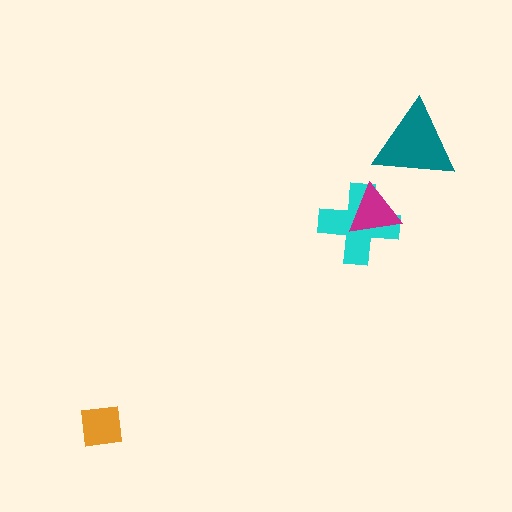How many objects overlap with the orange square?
0 objects overlap with the orange square.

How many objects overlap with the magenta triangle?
1 object overlaps with the magenta triangle.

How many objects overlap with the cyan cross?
1 object overlaps with the cyan cross.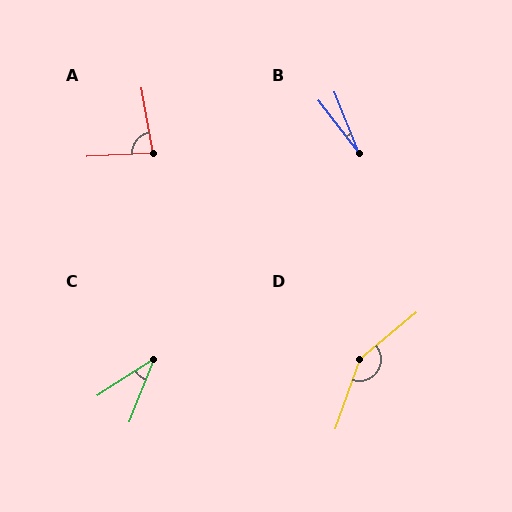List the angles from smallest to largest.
B (16°), C (36°), A (84°), D (149°).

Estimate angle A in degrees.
Approximately 84 degrees.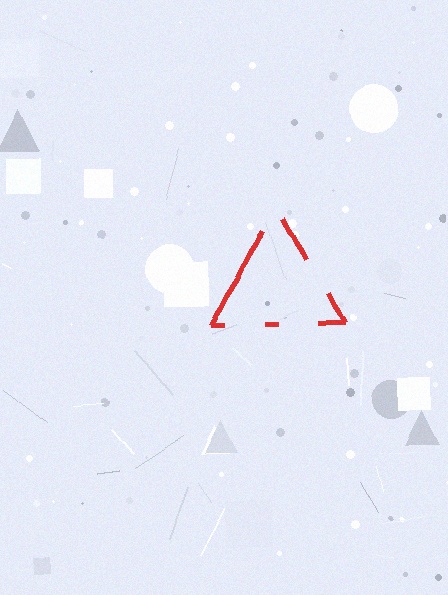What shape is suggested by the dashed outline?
The dashed outline suggests a triangle.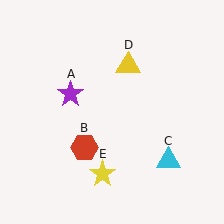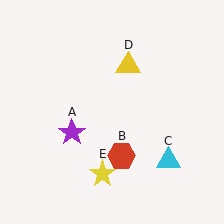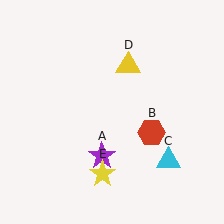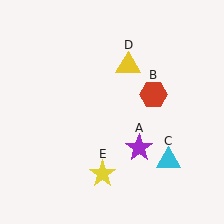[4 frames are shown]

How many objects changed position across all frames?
2 objects changed position: purple star (object A), red hexagon (object B).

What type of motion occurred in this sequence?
The purple star (object A), red hexagon (object B) rotated counterclockwise around the center of the scene.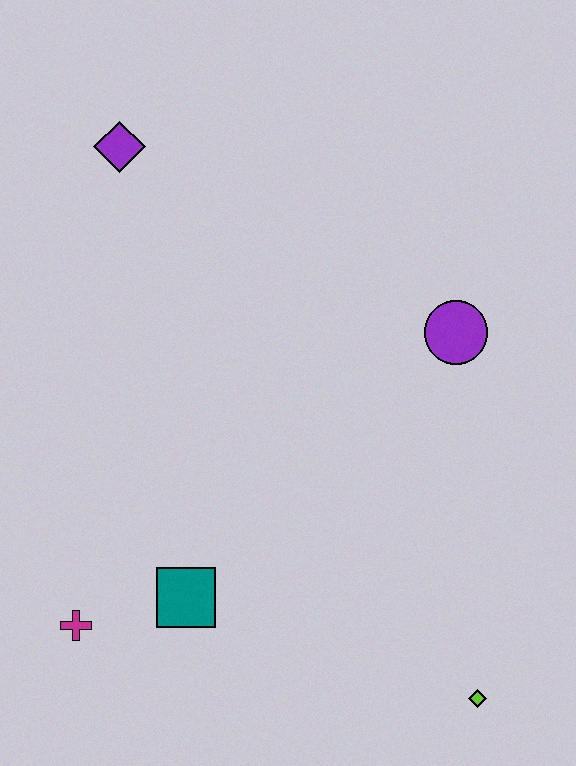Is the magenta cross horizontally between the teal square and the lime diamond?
No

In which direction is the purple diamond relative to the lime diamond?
The purple diamond is above the lime diamond.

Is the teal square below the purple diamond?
Yes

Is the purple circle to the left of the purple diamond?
No